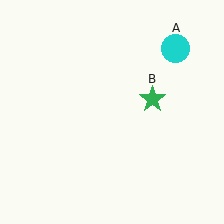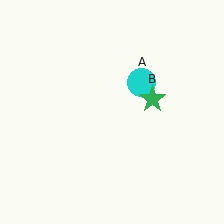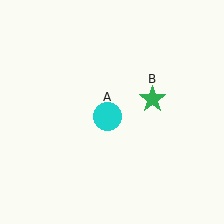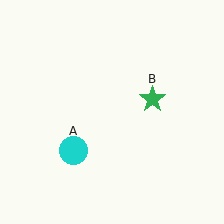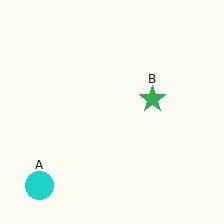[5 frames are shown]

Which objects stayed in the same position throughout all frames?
Green star (object B) remained stationary.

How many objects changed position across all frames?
1 object changed position: cyan circle (object A).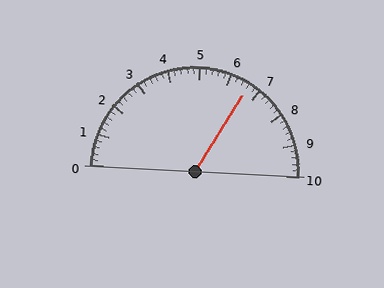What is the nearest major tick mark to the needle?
The nearest major tick mark is 7.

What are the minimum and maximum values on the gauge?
The gauge ranges from 0 to 10.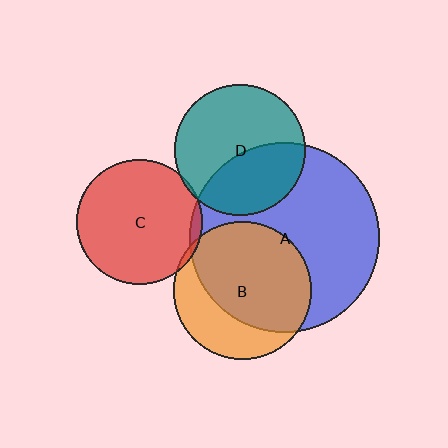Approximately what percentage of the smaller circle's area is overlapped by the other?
Approximately 5%.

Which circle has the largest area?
Circle A (blue).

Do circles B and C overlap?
Yes.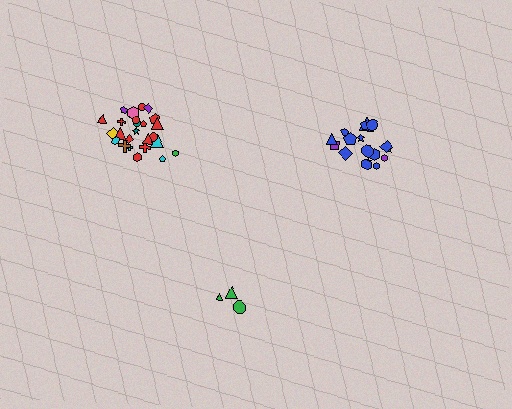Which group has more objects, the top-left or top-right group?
The top-left group.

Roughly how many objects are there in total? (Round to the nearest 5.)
Roughly 45 objects in total.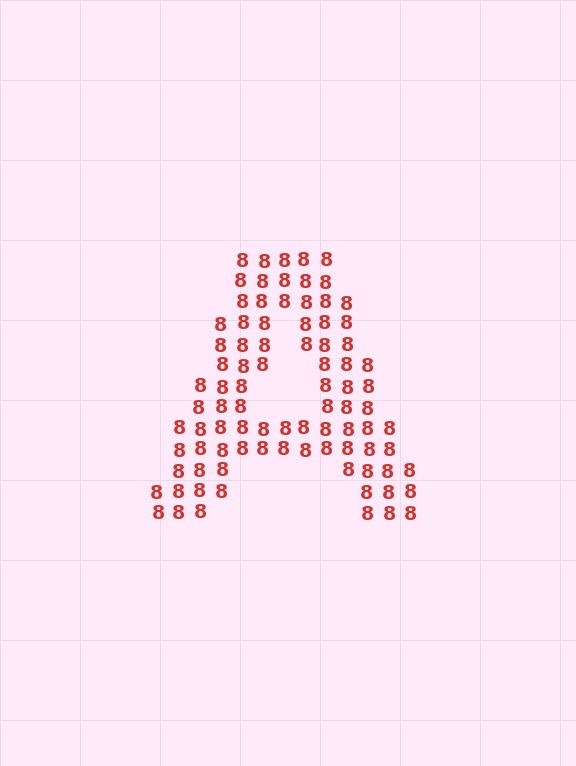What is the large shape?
The large shape is the letter A.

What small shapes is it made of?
It is made of small digit 8's.